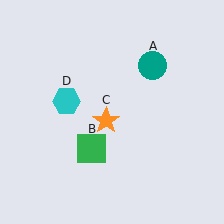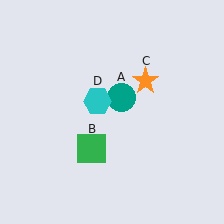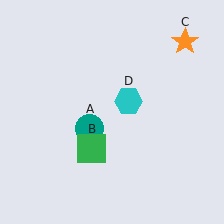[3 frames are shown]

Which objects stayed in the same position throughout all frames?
Green square (object B) remained stationary.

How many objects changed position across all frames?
3 objects changed position: teal circle (object A), orange star (object C), cyan hexagon (object D).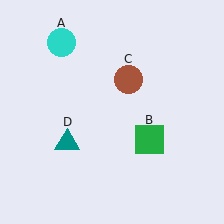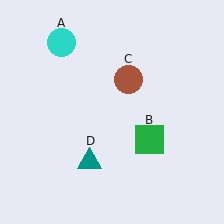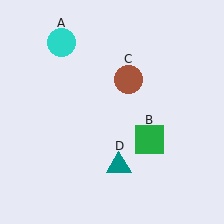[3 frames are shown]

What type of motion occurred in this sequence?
The teal triangle (object D) rotated counterclockwise around the center of the scene.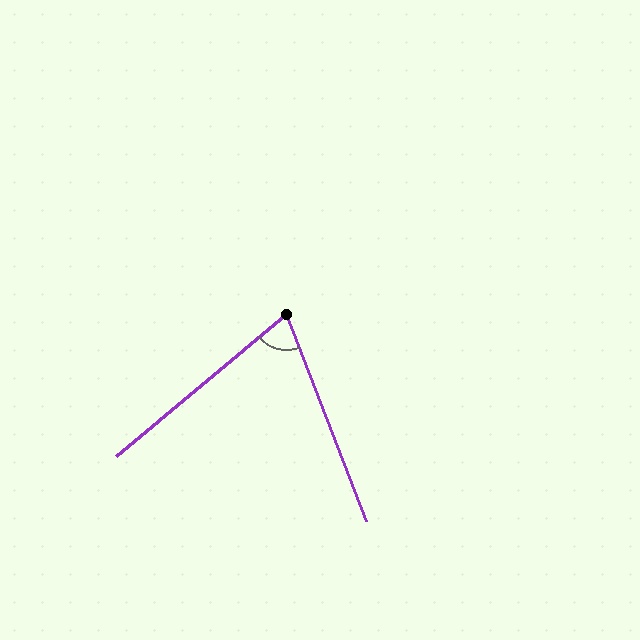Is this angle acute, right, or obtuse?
It is acute.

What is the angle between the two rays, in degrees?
Approximately 71 degrees.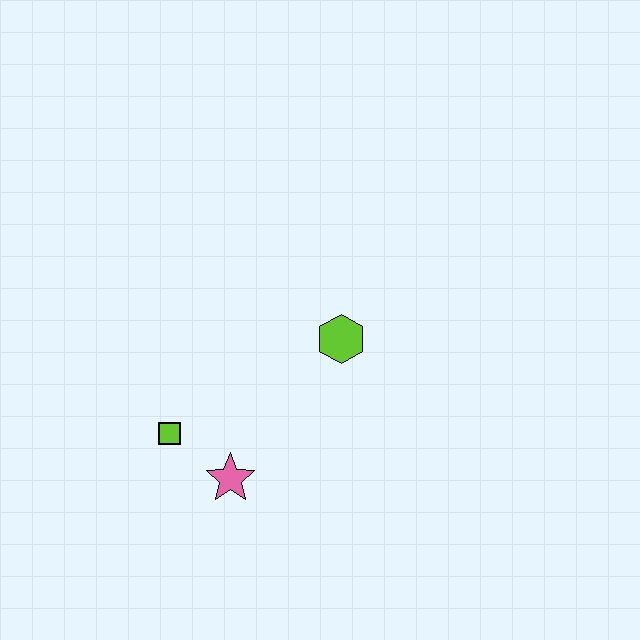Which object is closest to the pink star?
The lime square is closest to the pink star.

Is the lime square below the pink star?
No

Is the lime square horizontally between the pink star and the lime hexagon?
No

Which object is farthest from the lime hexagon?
The lime square is farthest from the lime hexagon.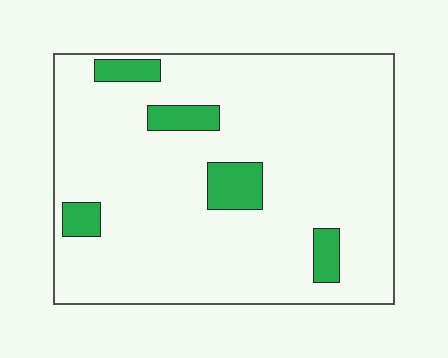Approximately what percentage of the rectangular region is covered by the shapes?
Approximately 10%.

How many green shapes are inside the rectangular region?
5.